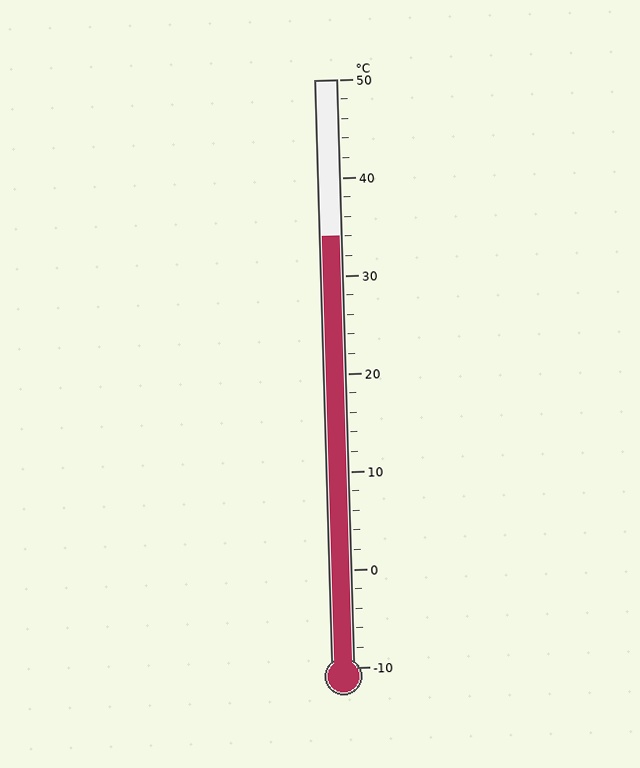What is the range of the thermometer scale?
The thermometer scale ranges from -10°C to 50°C.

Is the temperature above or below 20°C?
The temperature is above 20°C.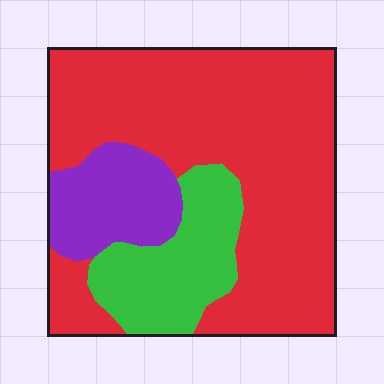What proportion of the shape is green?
Green covers about 20% of the shape.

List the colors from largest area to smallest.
From largest to smallest: red, green, purple.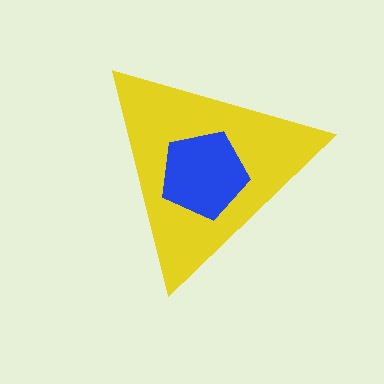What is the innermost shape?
The blue pentagon.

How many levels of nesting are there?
2.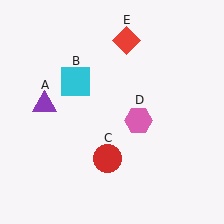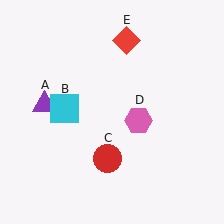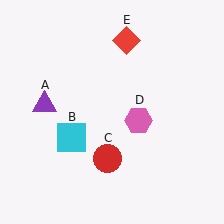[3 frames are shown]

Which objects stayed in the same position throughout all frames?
Purple triangle (object A) and red circle (object C) and pink hexagon (object D) and red diamond (object E) remained stationary.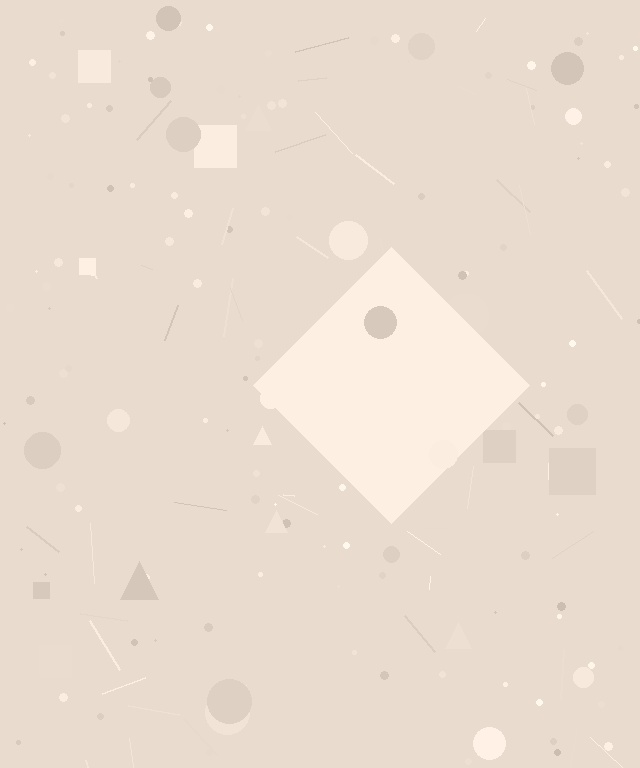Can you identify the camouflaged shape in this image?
The camouflaged shape is a diamond.